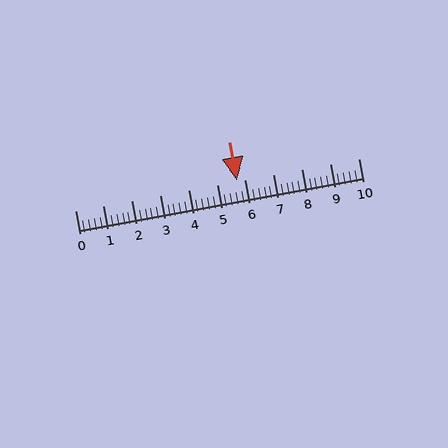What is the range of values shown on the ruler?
The ruler shows values from 0 to 10.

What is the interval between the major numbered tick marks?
The major tick marks are spaced 1 units apart.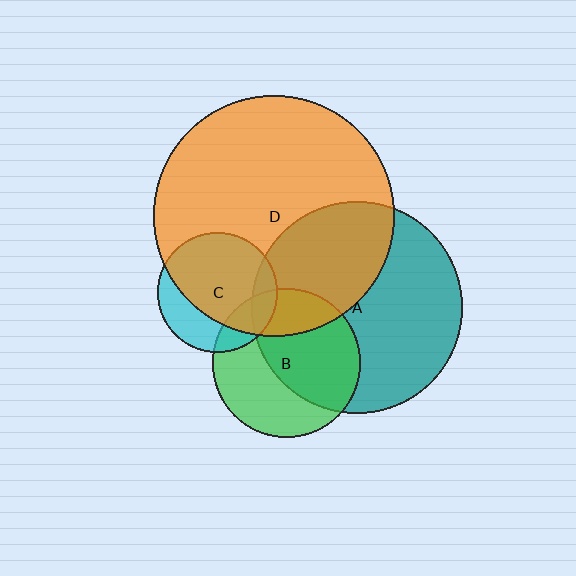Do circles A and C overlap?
Yes.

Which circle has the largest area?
Circle D (orange).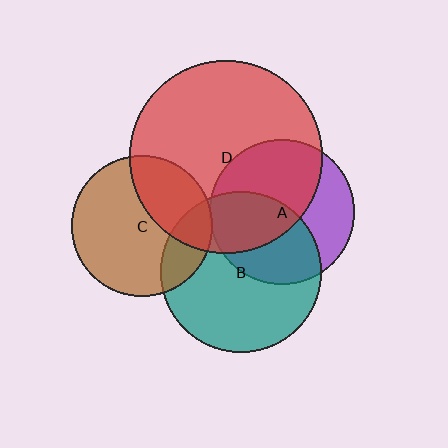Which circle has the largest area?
Circle D (red).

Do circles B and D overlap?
Yes.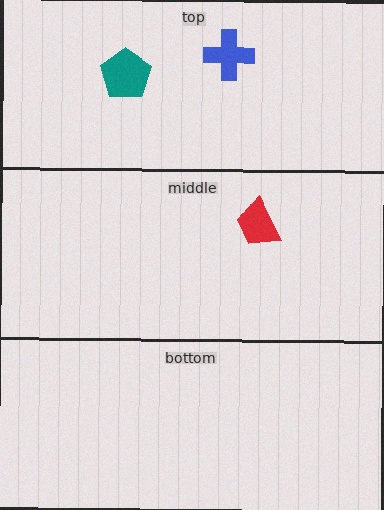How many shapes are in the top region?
2.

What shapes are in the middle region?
The red trapezoid.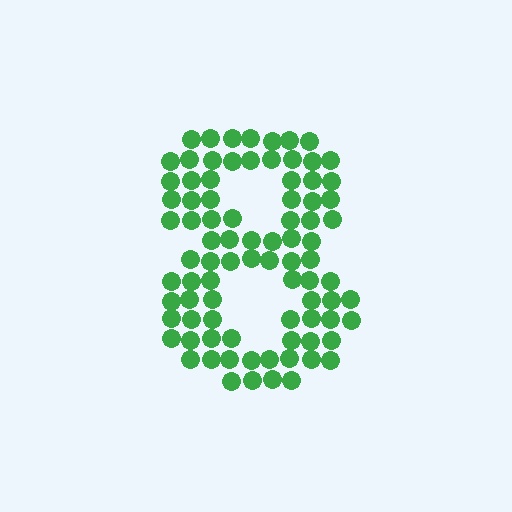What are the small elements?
The small elements are circles.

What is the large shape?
The large shape is the digit 8.